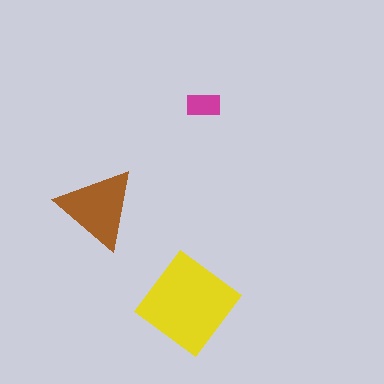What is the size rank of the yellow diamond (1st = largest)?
1st.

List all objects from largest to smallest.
The yellow diamond, the brown triangle, the magenta rectangle.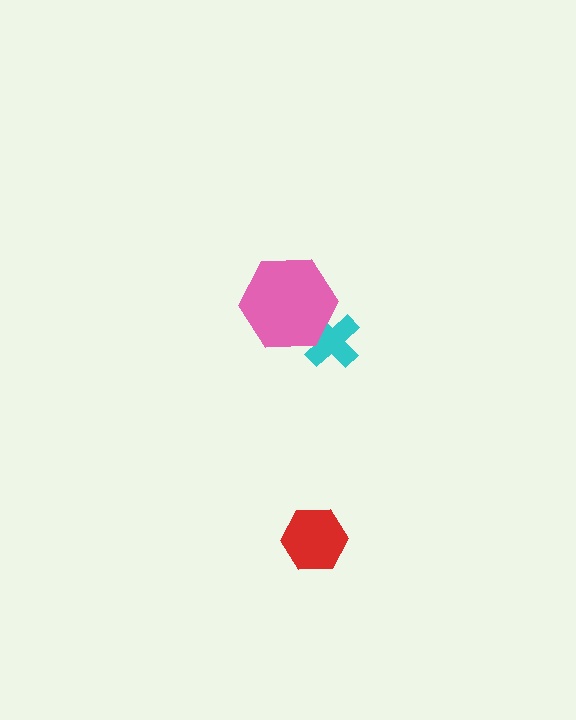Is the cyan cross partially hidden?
Yes, it is partially covered by another shape.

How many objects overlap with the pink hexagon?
1 object overlaps with the pink hexagon.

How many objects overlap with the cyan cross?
1 object overlaps with the cyan cross.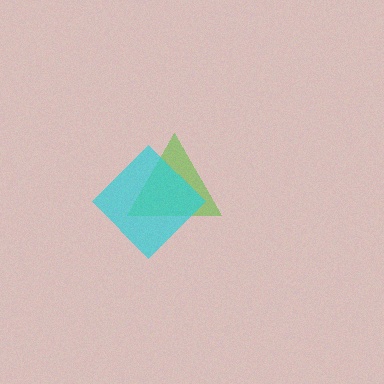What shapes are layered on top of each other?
The layered shapes are: a lime triangle, a cyan diamond.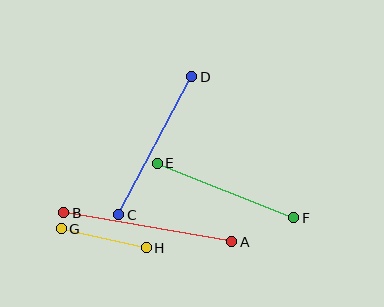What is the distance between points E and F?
The distance is approximately 147 pixels.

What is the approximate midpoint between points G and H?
The midpoint is at approximately (104, 238) pixels.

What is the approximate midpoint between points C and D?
The midpoint is at approximately (155, 146) pixels.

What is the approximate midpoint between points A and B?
The midpoint is at approximately (148, 227) pixels.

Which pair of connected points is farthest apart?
Points A and B are farthest apart.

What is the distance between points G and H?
The distance is approximately 87 pixels.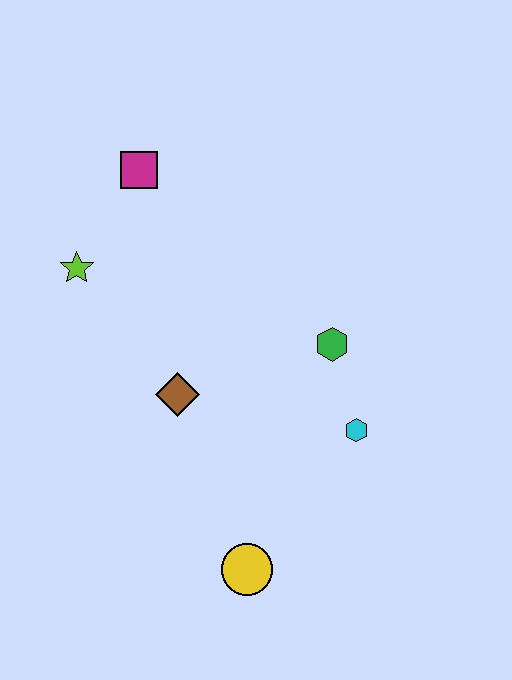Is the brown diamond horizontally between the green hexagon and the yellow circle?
No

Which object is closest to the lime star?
The magenta square is closest to the lime star.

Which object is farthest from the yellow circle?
The magenta square is farthest from the yellow circle.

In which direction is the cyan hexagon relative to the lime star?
The cyan hexagon is to the right of the lime star.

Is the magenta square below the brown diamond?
No